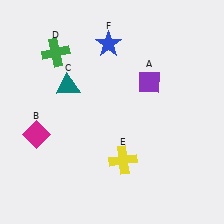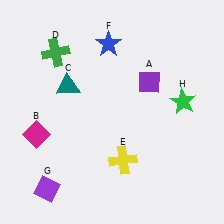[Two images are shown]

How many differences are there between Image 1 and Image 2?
There are 2 differences between the two images.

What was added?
A purple diamond (G), a green star (H) were added in Image 2.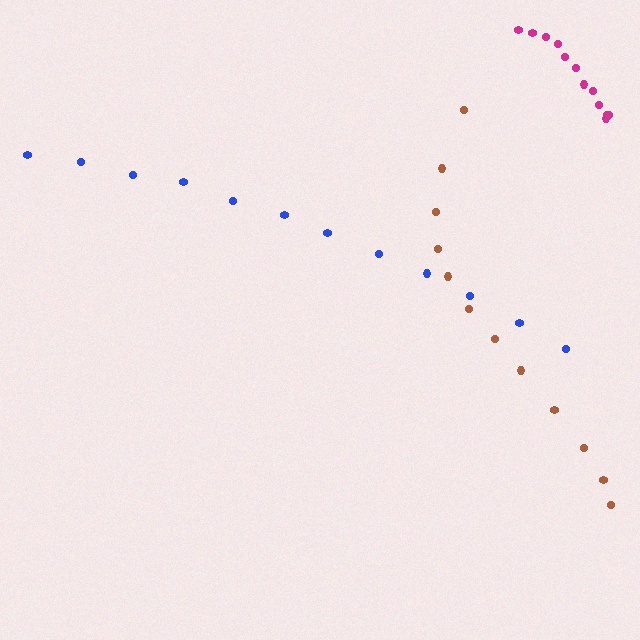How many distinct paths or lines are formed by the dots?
There are 3 distinct paths.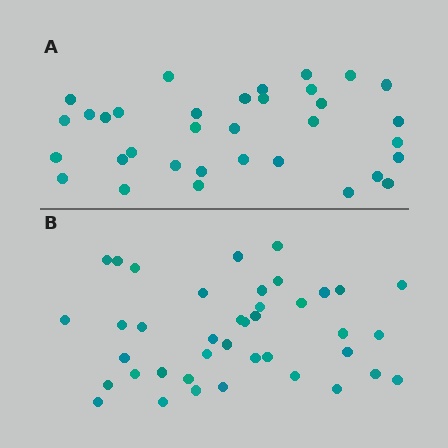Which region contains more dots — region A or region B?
Region B (the bottom region) has more dots.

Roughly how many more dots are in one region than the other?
Region B has about 6 more dots than region A.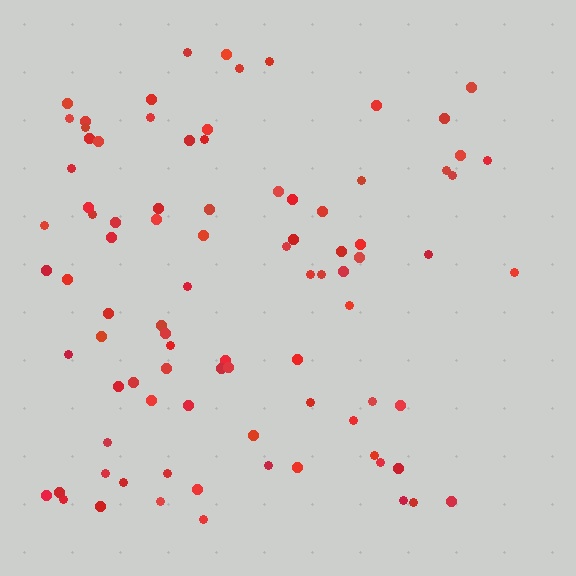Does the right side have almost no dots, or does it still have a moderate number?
Still a moderate number, just noticeably fewer than the left.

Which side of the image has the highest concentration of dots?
The left.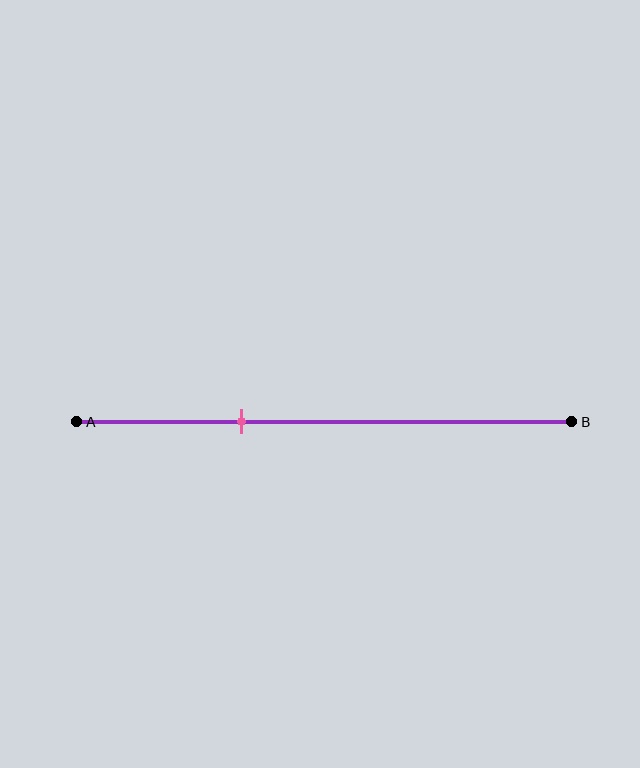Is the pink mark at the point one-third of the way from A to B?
Yes, the mark is approximately at the one-third point.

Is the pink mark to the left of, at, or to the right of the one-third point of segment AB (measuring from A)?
The pink mark is approximately at the one-third point of segment AB.